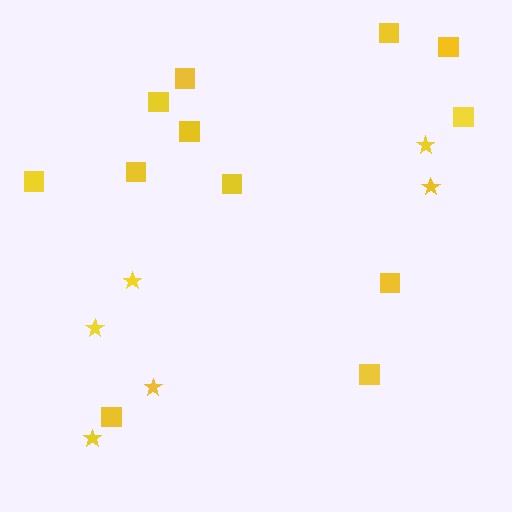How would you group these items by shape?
There are 2 groups: one group of stars (6) and one group of squares (12).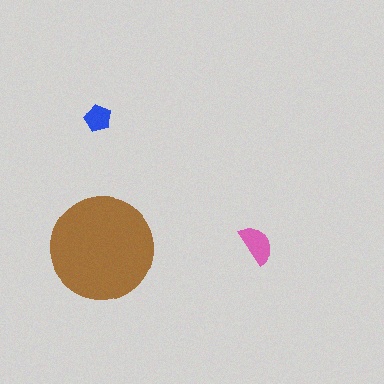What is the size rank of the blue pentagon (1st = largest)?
3rd.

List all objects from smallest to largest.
The blue pentagon, the pink semicircle, the brown circle.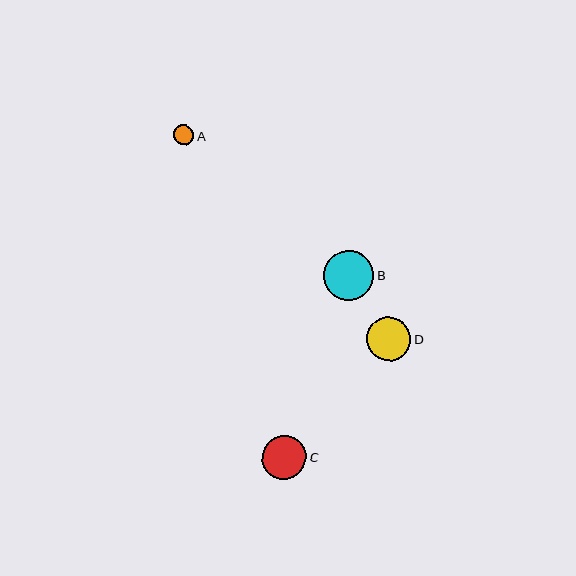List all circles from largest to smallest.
From largest to smallest: B, C, D, A.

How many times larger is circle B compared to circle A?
Circle B is approximately 2.4 times the size of circle A.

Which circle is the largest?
Circle B is the largest with a size of approximately 50 pixels.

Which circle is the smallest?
Circle A is the smallest with a size of approximately 20 pixels.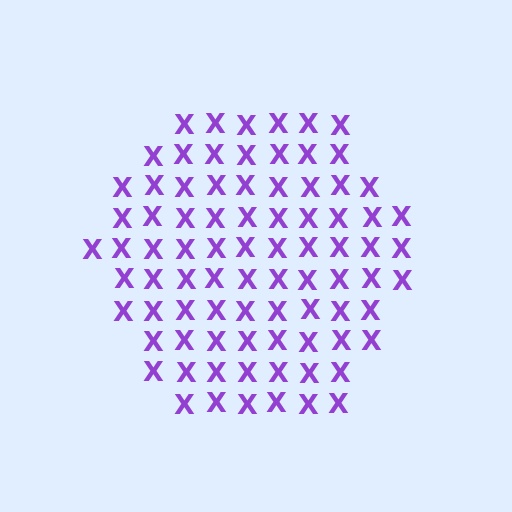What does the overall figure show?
The overall figure shows a hexagon.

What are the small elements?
The small elements are letter X's.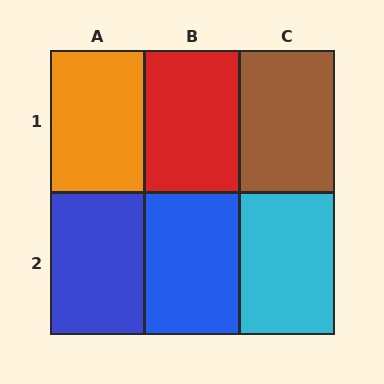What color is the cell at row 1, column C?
Brown.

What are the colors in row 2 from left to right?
Blue, blue, cyan.